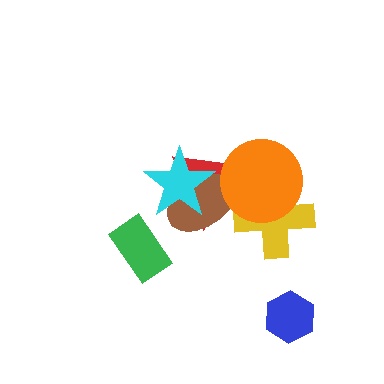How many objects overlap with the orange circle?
3 objects overlap with the orange circle.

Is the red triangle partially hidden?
Yes, it is partially covered by another shape.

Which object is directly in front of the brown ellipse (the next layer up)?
The orange circle is directly in front of the brown ellipse.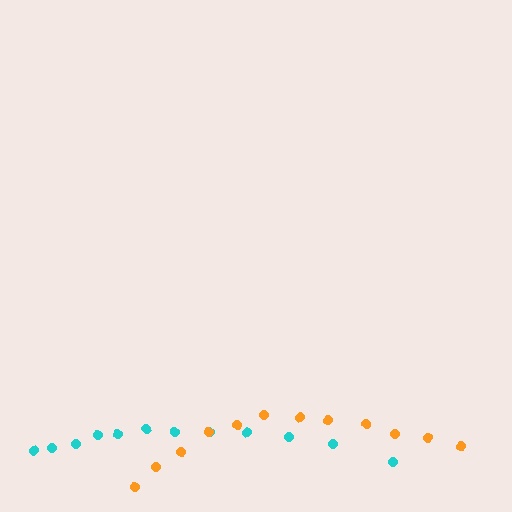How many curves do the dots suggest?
There are 2 distinct paths.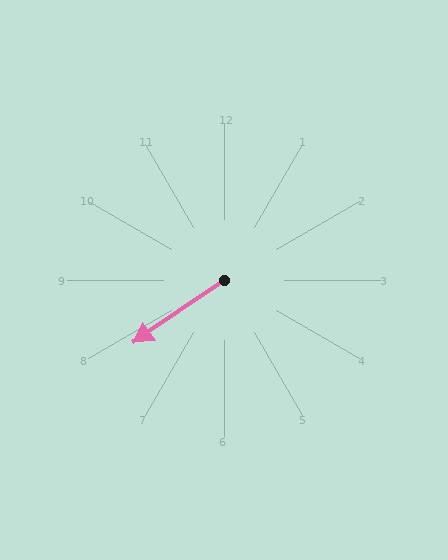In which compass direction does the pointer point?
Southwest.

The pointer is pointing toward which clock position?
Roughly 8 o'clock.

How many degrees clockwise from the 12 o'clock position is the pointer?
Approximately 236 degrees.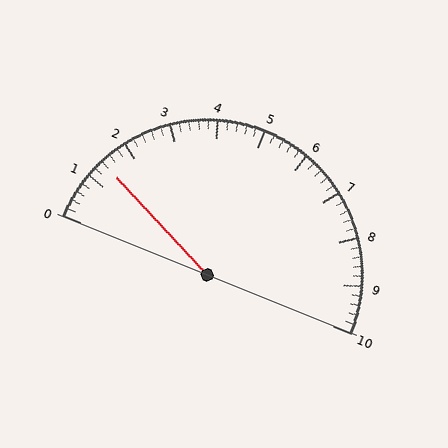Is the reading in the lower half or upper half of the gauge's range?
The reading is in the lower half of the range (0 to 10).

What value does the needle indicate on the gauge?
The needle indicates approximately 1.4.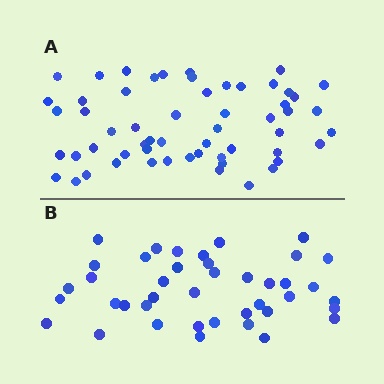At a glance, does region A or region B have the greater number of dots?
Region A (the top region) has more dots.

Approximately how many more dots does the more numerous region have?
Region A has approximately 15 more dots than region B.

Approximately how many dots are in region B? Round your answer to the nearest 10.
About 40 dots. (The exact count is 41, which rounds to 40.)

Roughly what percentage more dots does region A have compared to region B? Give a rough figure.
About 40% more.